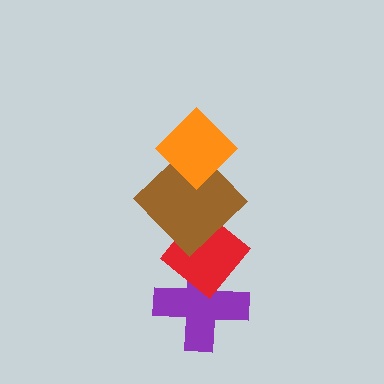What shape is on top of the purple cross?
The red diamond is on top of the purple cross.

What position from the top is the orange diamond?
The orange diamond is 1st from the top.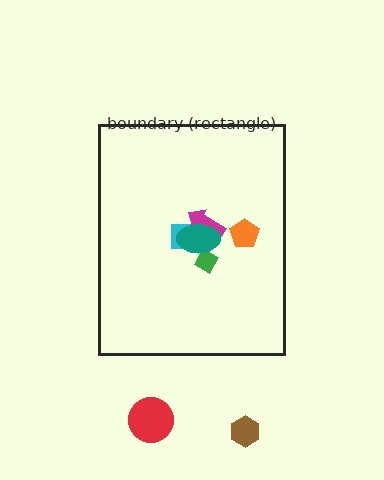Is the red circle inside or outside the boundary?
Outside.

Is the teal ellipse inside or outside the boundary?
Inside.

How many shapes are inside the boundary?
5 inside, 2 outside.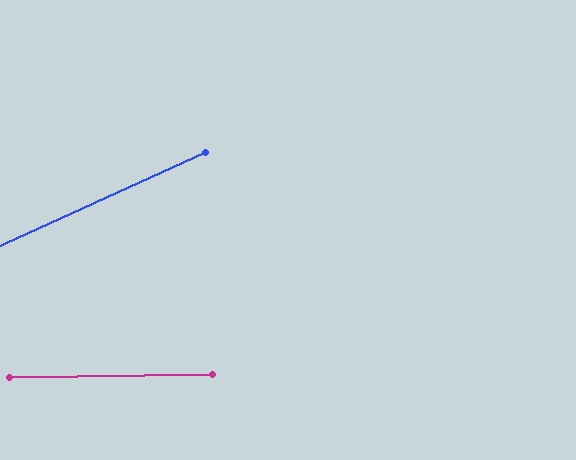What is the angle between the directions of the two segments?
Approximately 24 degrees.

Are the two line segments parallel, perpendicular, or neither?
Neither parallel nor perpendicular — they differ by about 24°.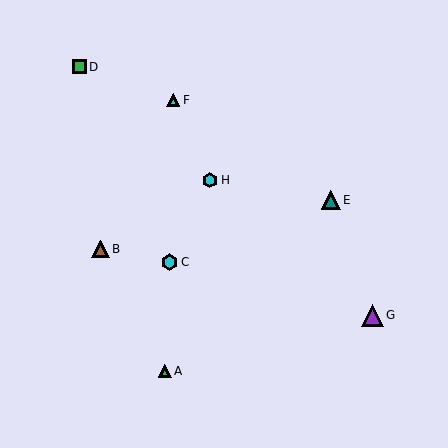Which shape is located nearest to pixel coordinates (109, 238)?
The brown triangle (labeled B) at (101, 249) is nearest to that location.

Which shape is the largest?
The purple triangle (labeled G) is the largest.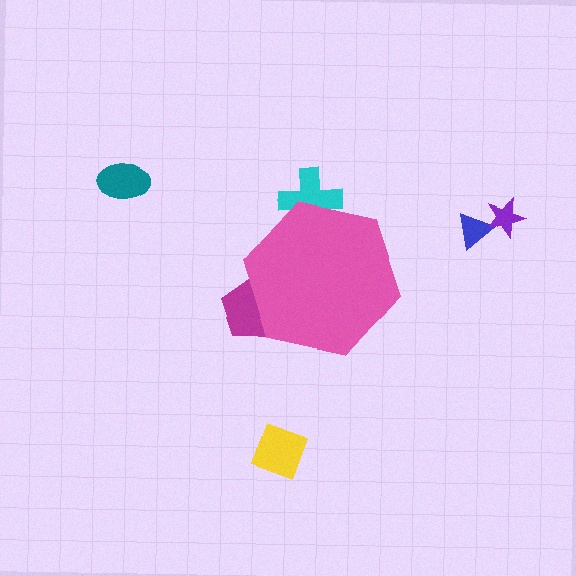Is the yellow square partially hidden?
No, the yellow square is fully visible.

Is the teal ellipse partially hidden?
No, the teal ellipse is fully visible.